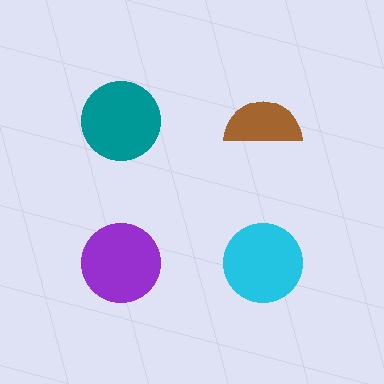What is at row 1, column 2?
A brown semicircle.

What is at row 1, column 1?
A teal circle.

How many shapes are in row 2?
2 shapes.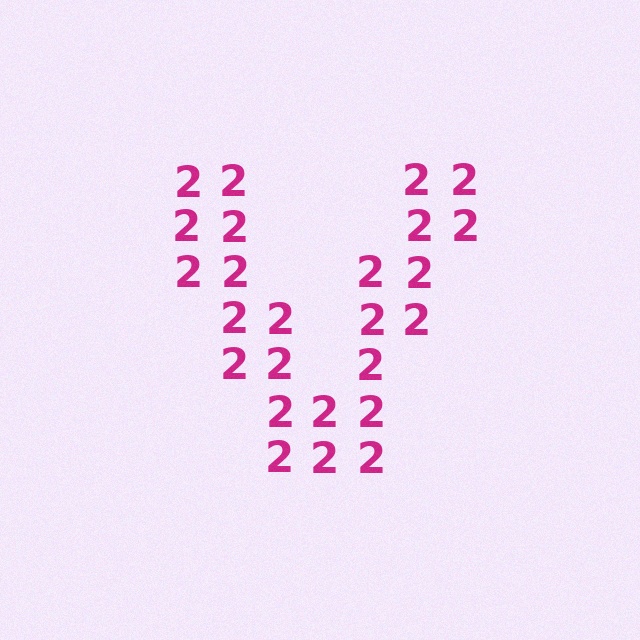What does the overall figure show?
The overall figure shows the letter V.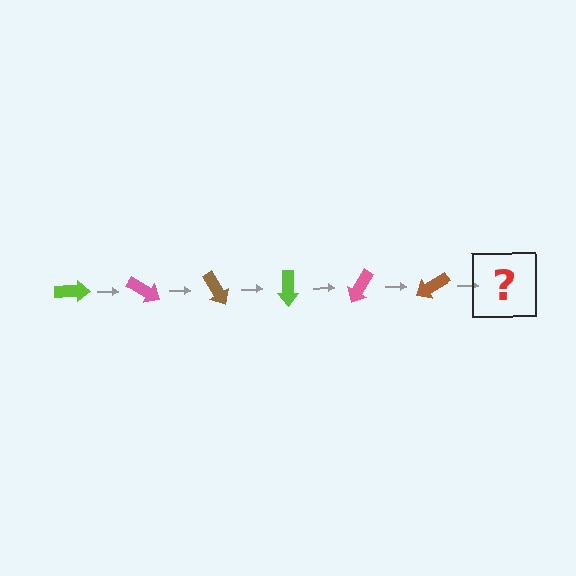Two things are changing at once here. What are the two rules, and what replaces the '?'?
The two rules are that it rotates 30 degrees each step and the color cycles through lime, pink, and brown. The '?' should be a lime arrow, rotated 180 degrees from the start.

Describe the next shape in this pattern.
It should be a lime arrow, rotated 180 degrees from the start.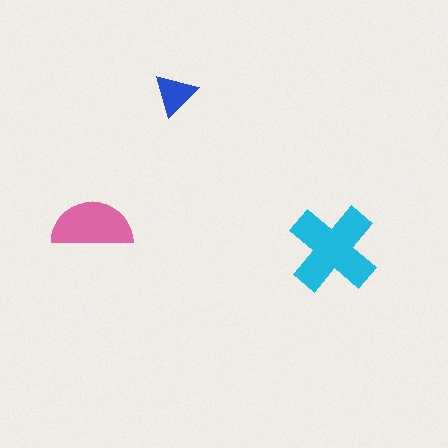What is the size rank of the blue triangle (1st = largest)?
3rd.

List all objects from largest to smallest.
The cyan cross, the pink semicircle, the blue triangle.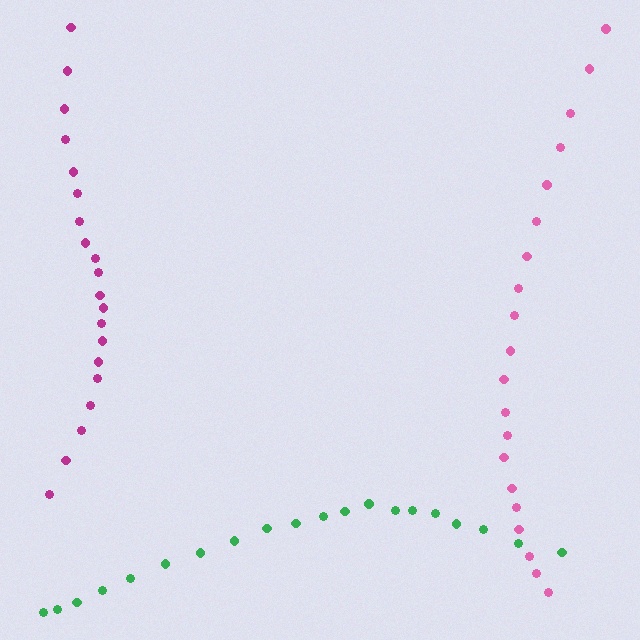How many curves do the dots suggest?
There are 3 distinct paths.